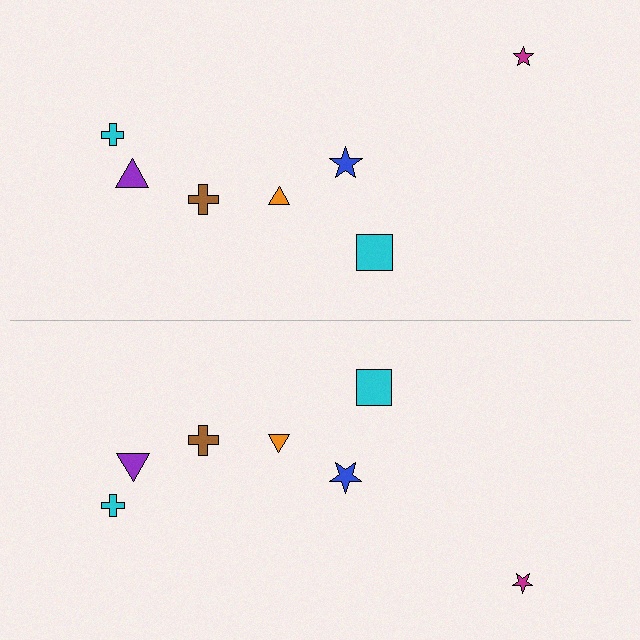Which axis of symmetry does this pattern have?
The pattern has a horizontal axis of symmetry running through the center of the image.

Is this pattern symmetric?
Yes, this pattern has bilateral (reflection) symmetry.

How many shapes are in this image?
There are 14 shapes in this image.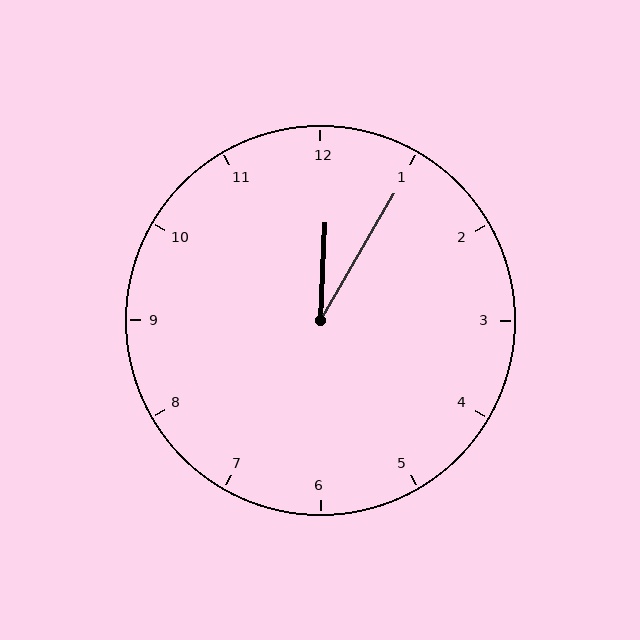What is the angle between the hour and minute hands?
Approximately 28 degrees.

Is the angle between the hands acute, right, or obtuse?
It is acute.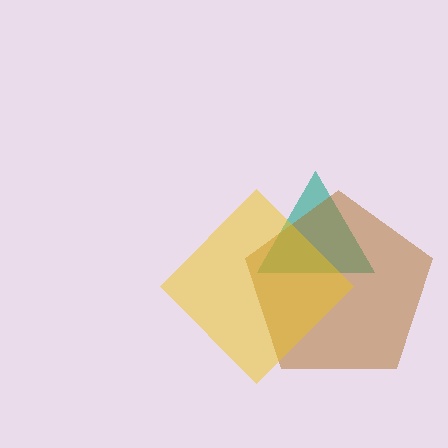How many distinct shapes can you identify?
There are 3 distinct shapes: a teal triangle, a brown pentagon, a yellow diamond.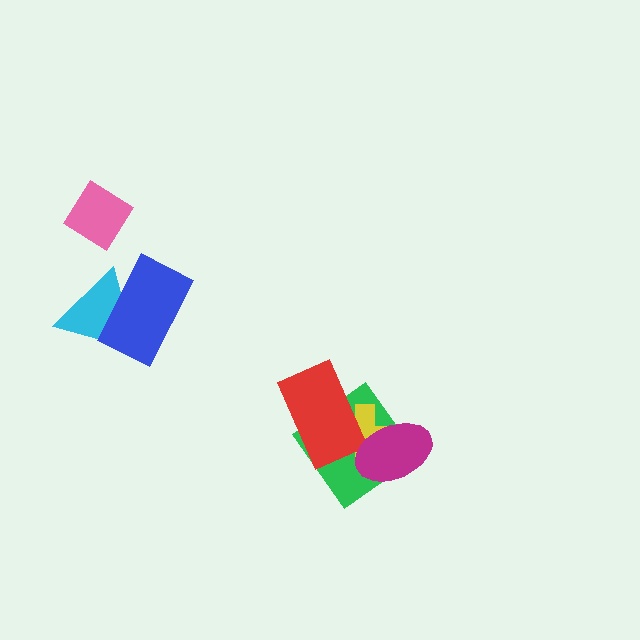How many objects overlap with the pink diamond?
0 objects overlap with the pink diamond.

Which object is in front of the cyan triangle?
The blue rectangle is in front of the cyan triangle.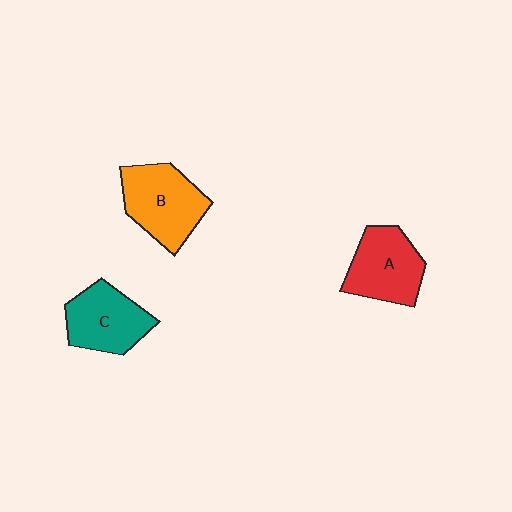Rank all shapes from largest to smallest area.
From largest to smallest: B (orange), A (red), C (teal).